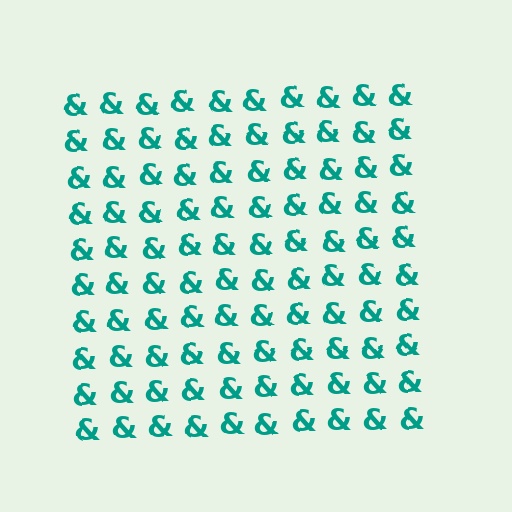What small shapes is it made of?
It is made of small ampersands.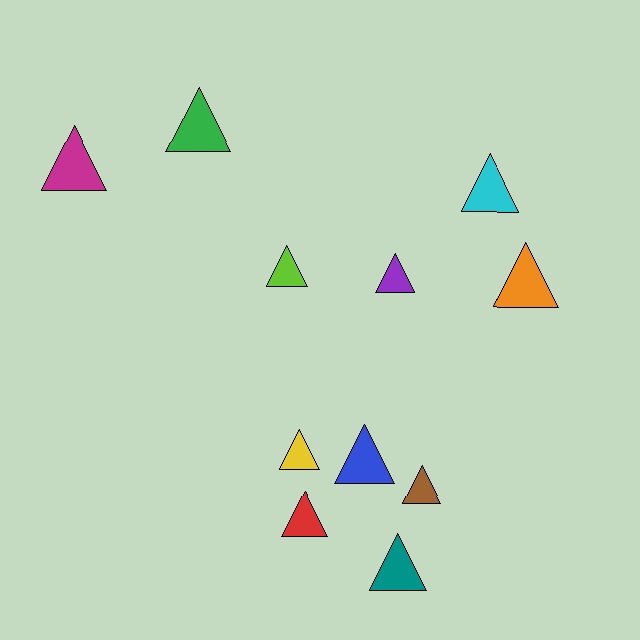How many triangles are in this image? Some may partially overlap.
There are 11 triangles.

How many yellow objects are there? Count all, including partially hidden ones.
There is 1 yellow object.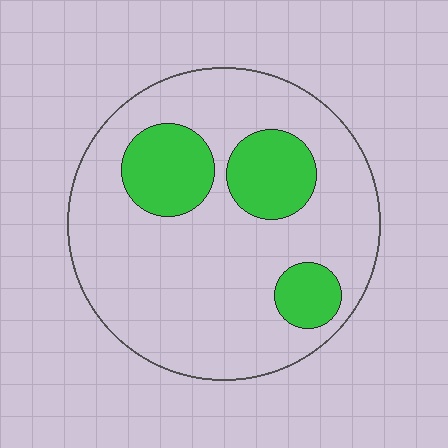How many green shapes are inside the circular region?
3.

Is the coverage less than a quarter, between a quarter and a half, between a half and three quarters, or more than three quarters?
Less than a quarter.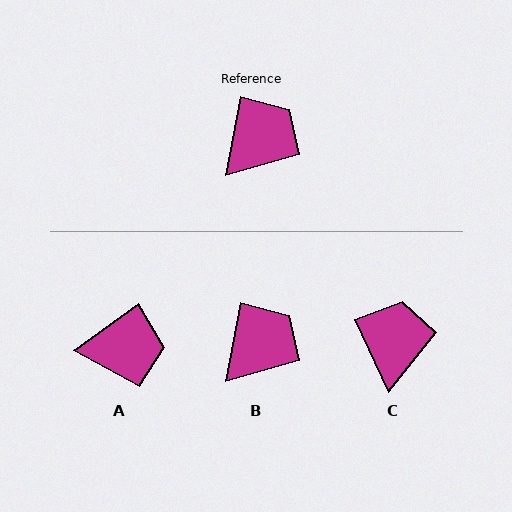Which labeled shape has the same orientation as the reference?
B.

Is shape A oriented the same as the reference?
No, it is off by about 45 degrees.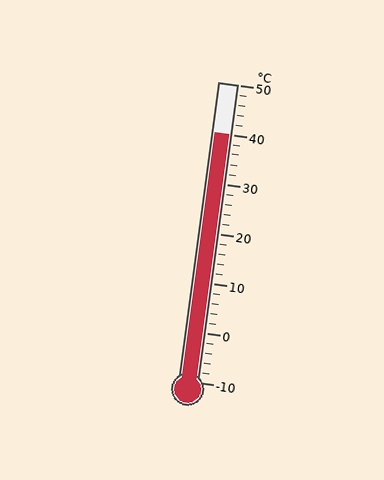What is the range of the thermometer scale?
The thermometer scale ranges from -10°C to 50°C.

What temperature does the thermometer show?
The thermometer shows approximately 40°C.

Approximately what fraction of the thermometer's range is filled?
The thermometer is filled to approximately 85% of its range.